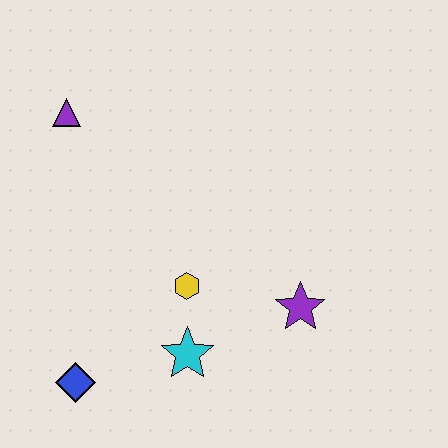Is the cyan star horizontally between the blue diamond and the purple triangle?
No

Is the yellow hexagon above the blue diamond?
Yes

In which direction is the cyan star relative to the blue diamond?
The cyan star is to the right of the blue diamond.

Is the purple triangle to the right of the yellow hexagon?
No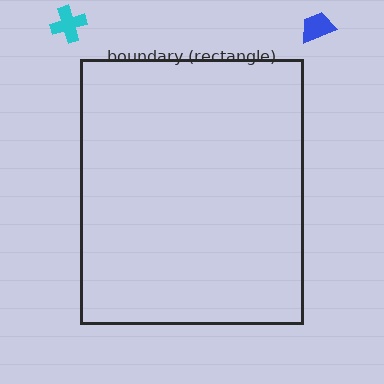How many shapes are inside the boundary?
0 inside, 2 outside.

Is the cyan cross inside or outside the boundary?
Outside.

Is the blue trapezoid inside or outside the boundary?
Outside.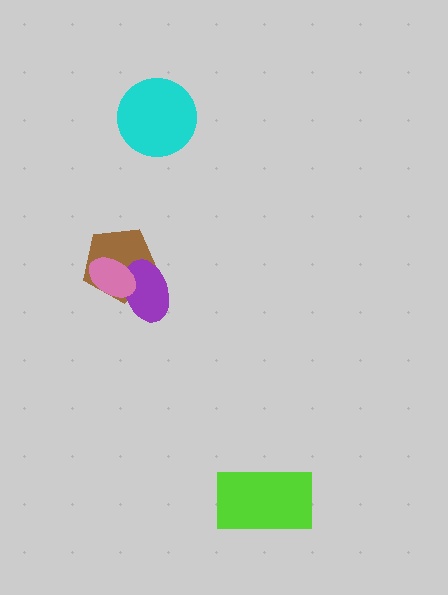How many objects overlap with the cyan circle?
0 objects overlap with the cyan circle.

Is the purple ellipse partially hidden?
Yes, it is partially covered by another shape.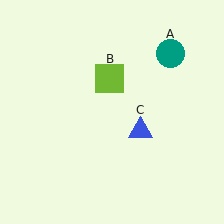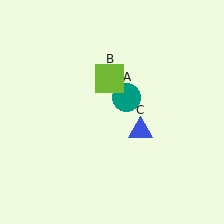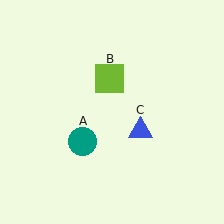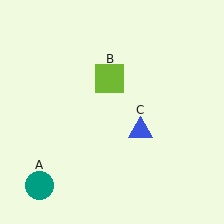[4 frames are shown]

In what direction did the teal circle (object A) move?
The teal circle (object A) moved down and to the left.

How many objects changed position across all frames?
1 object changed position: teal circle (object A).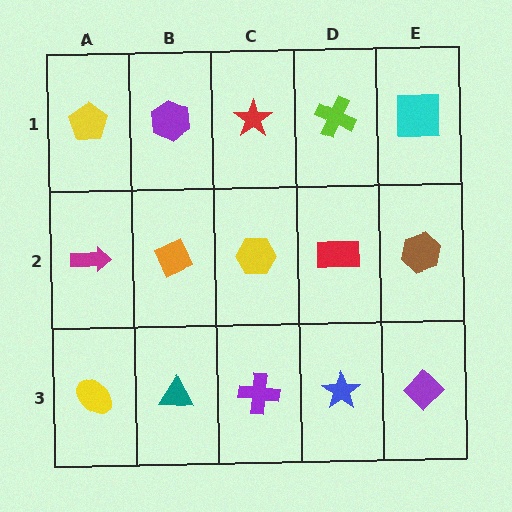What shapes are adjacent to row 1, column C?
A yellow hexagon (row 2, column C), a purple hexagon (row 1, column B), a lime cross (row 1, column D).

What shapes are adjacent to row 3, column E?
A brown hexagon (row 2, column E), a blue star (row 3, column D).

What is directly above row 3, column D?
A red rectangle.